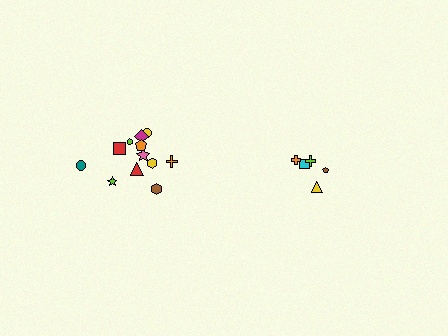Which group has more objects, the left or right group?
The left group.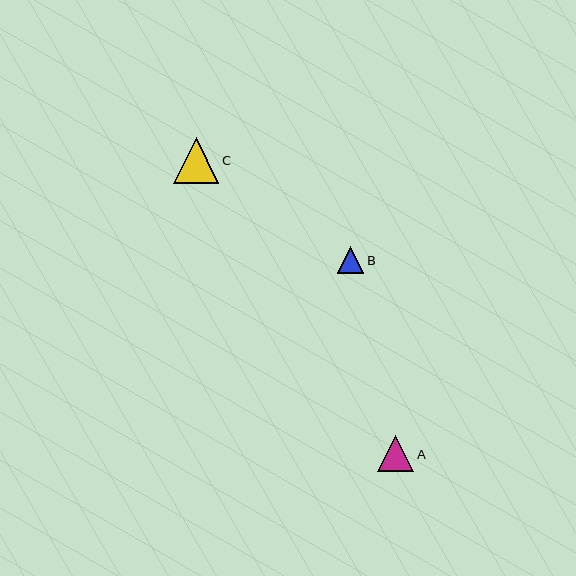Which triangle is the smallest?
Triangle B is the smallest with a size of approximately 26 pixels.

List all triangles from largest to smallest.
From largest to smallest: C, A, B.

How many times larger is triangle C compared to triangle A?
Triangle C is approximately 1.2 times the size of triangle A.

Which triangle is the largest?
Triangle C is the largest with a size of approximately 45 pixels.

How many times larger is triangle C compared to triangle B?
Triangle C is approximately 1.7 times the size of triangle B.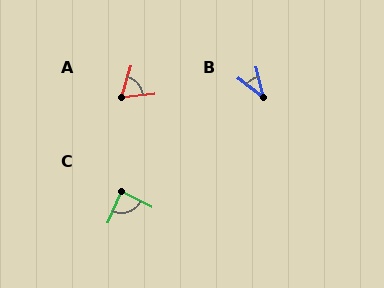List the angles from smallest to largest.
B (39°), A (66°), C (86°).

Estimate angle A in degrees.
Approximately 66 degrees.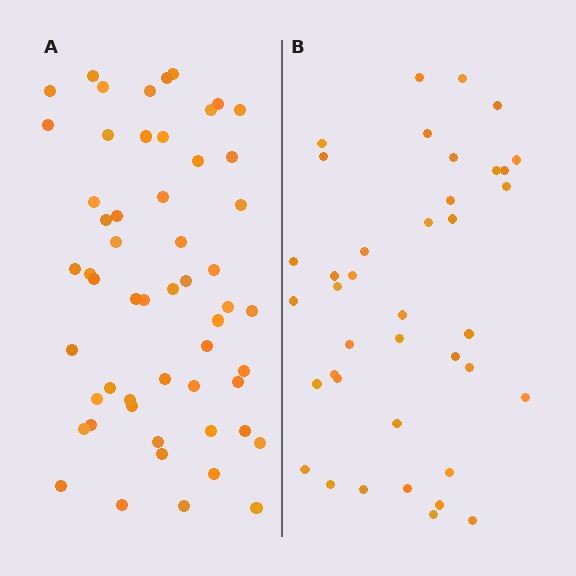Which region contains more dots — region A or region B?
Region A (the left region) has more dots.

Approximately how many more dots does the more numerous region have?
Region A has approximately 15 more dots than region B.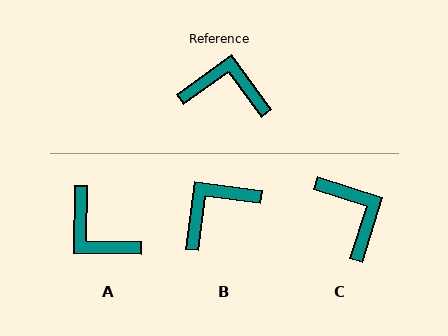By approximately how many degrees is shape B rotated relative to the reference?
Approximately 47 degrees counter-clockwise.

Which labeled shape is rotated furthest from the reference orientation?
A, about 144 degrees away.